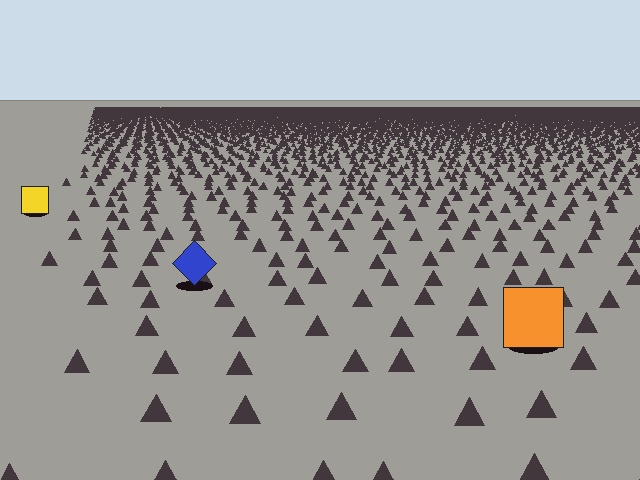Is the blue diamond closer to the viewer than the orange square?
No. The orange square is closer — you can tell from the texture gradient: the ground texture is coarser near it.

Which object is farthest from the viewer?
The yellow square is farthest from the viewer. It appears smaller and the ground texture around it is denser.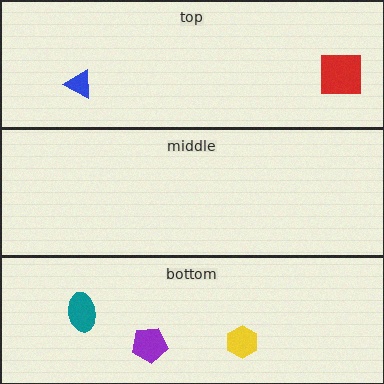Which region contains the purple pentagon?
The bottom region.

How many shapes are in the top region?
2.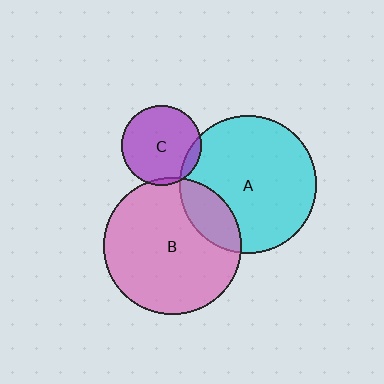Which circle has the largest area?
Circle A (cyan).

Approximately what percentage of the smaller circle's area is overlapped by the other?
Approximately 5%.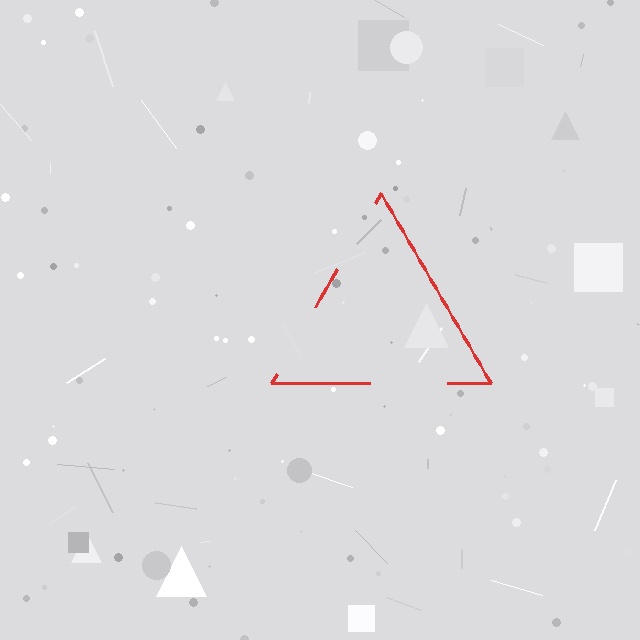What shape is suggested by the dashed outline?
The dashed outline suggests a triangle.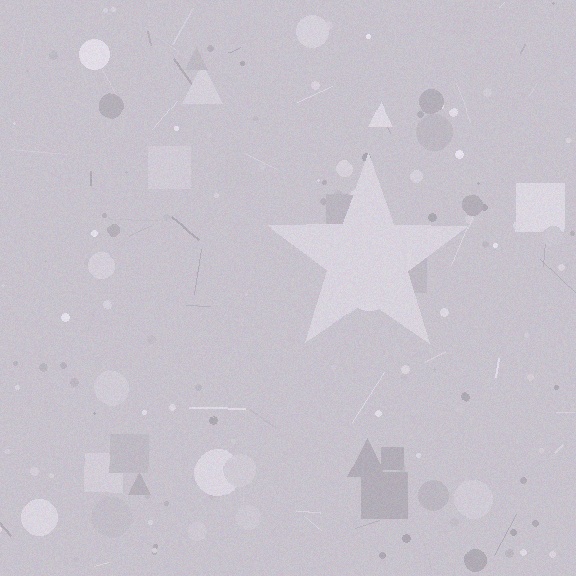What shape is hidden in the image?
A star is hidden in the image.